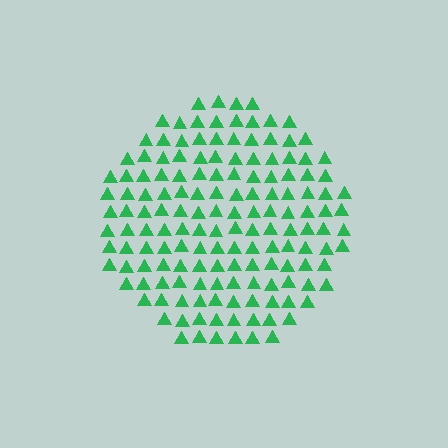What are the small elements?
The small elements are triangles.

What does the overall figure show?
The overall figure shows a circle.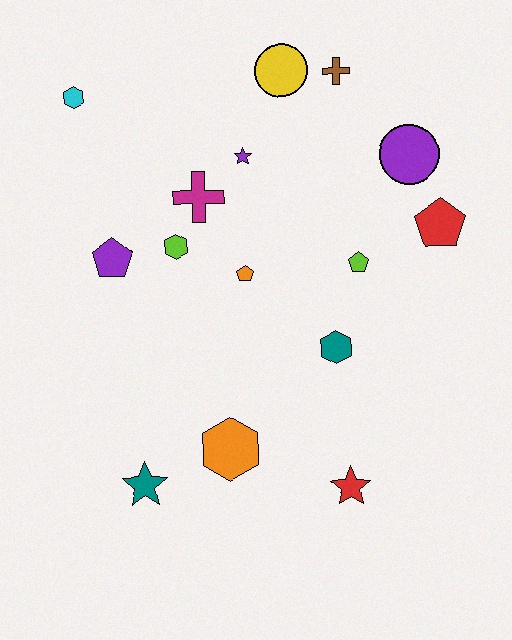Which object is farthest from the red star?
The cyan hexagon is farthest from the red star.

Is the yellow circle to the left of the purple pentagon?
No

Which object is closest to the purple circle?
The red pentagon is closest to the purple circle.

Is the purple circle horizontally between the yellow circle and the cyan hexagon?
No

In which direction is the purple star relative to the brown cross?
The purple star is to the left of the brown cross.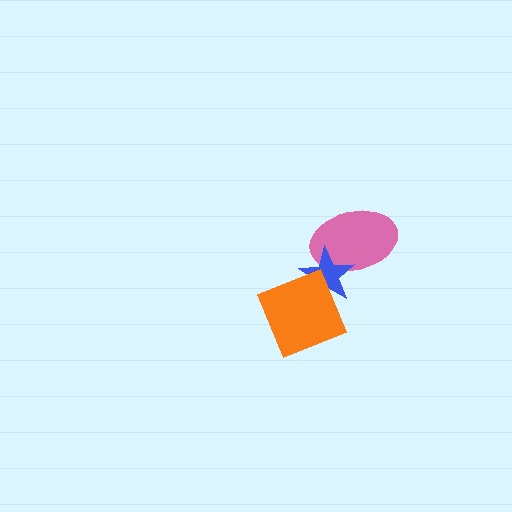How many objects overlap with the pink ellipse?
1 object overlaps with the pink ellipse.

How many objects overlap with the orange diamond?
1 object overlaps with the orange diamond.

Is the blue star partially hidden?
Yes, it is partially covered by another shape.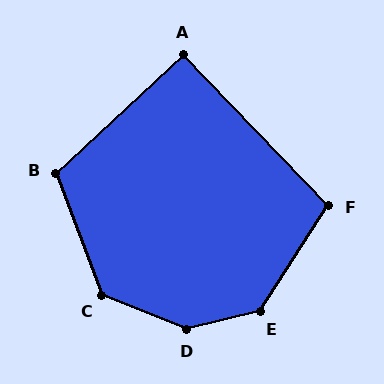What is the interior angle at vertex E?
Approximately 137 degrees (obtuse).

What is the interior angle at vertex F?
Approximately 103 degrees (obtuse).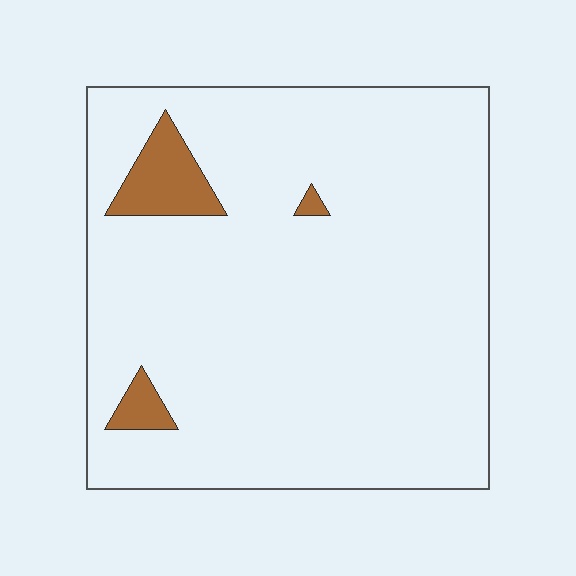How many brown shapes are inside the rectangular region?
3.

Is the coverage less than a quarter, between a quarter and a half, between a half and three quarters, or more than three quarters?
Less than a quarter.